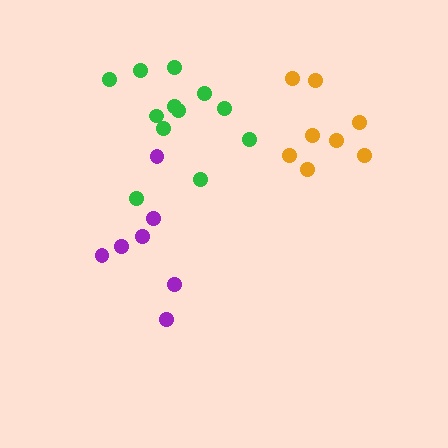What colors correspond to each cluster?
The clusters are colored: green, purple, orange.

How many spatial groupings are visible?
There are 3 spatial groupings.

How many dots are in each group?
Group 1: 12 dots, Group 2: 7 dots, Group 3: 8 dots (27 total).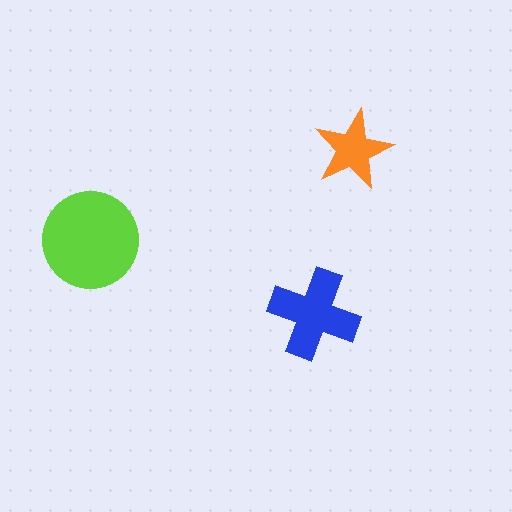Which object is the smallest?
The orange star.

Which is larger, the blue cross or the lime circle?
The lime circle.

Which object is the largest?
The lime circle.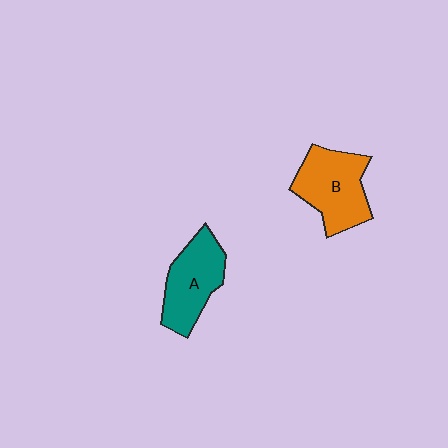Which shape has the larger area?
Shape B (orange).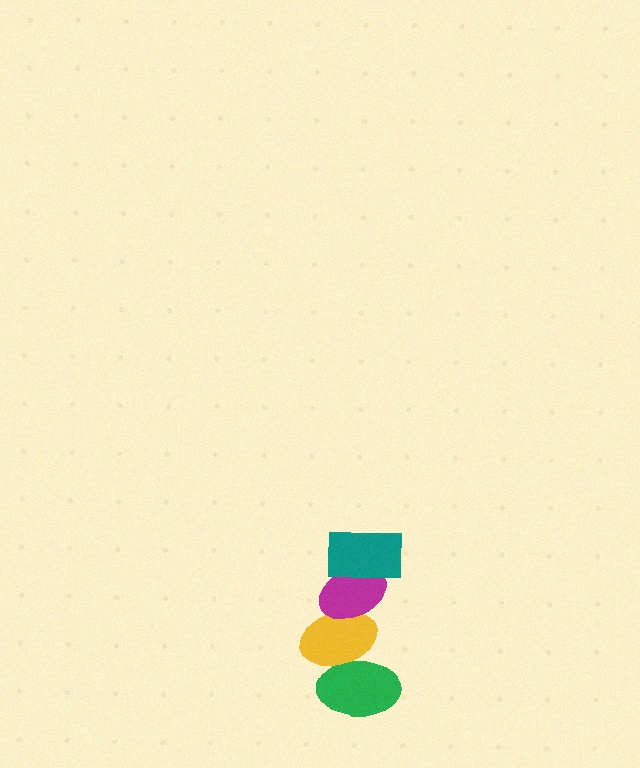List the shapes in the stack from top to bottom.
From top to bottom: the teal rectangle, the magenta ellipse, the yellow ellipse, the green ellipse.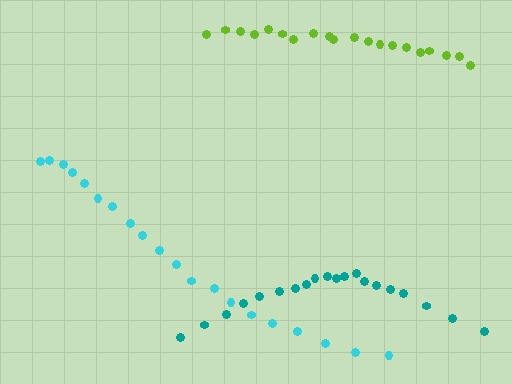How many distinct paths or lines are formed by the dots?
There are 3 distinct paths.